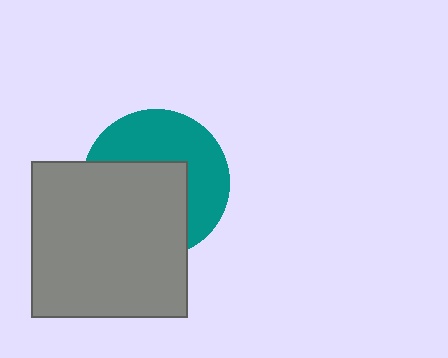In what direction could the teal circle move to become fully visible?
The teal circle could move toward the upper-right. That would shift it out from behind the gray square entirely.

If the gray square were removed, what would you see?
You would see the complete teal circle.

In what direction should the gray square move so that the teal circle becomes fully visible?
The gray square should move toward the lower-left. That is the shortest direction to clear the overlap and leave the teal circle fully visible.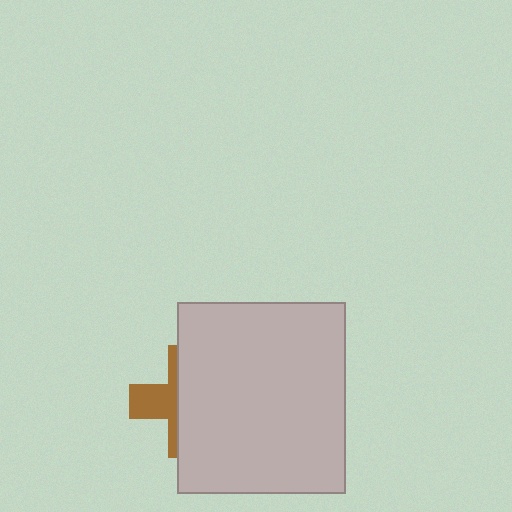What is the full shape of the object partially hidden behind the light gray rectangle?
The partially hidden object is a brown cross.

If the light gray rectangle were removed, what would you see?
You would see the complete brown cross.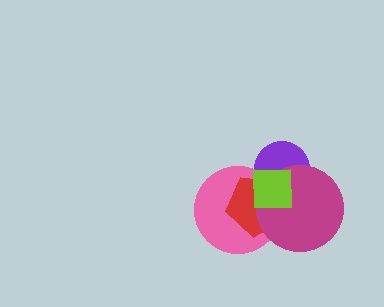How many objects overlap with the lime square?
4 objects overlap with the lime square.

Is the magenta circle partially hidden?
Yes, it is partially covered by another shape.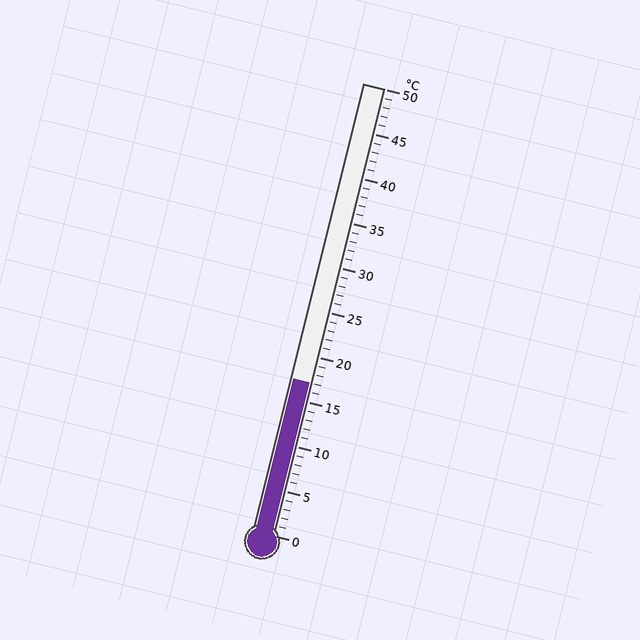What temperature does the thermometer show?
The thermometer shows approximately 17°C.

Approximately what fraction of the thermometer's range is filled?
The thermometer is filled to approximately 35% of its range.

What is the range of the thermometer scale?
The thermometer scale ranges from 0°C to 50°C.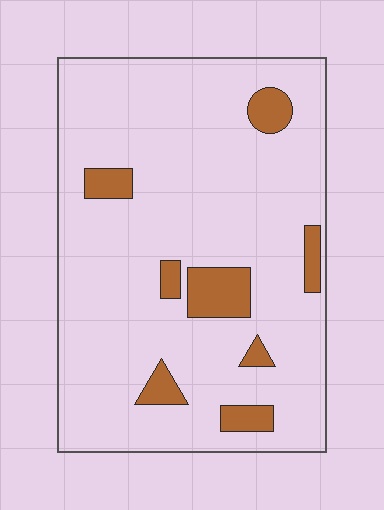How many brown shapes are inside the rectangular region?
8.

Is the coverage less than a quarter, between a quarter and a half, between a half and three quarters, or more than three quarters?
Less than a quarter.